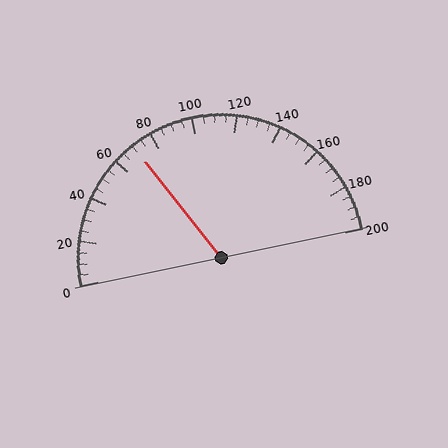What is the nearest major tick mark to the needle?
The nearest major tick mark is 80.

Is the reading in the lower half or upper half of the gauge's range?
The reading is in the lower half of the range (0 to 200).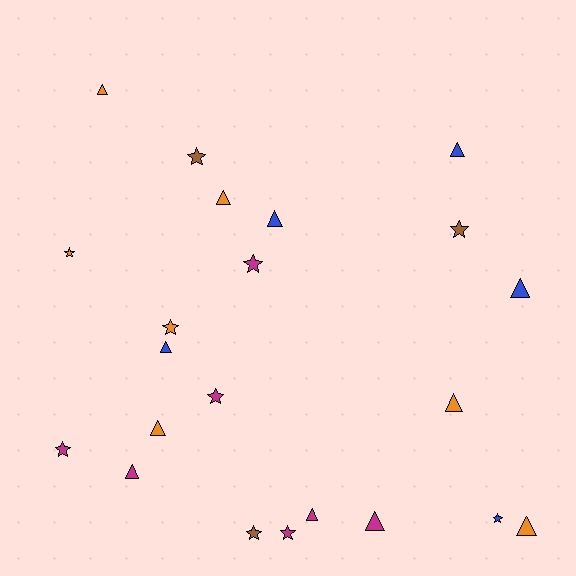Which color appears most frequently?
Orange, with 7 objects.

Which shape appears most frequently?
Triangle, with 12 objects.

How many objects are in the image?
There are 22 objects.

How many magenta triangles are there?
There are 3 magenta triangles.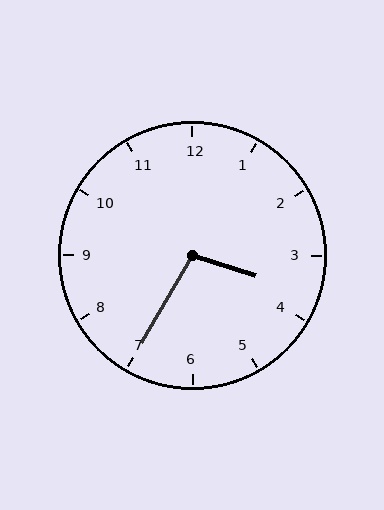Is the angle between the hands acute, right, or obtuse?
It is obtuse.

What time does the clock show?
3:35.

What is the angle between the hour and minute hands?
Approximately 102 degrees.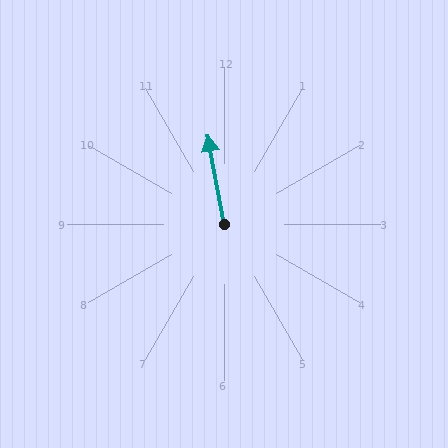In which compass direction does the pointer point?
North.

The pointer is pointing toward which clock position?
Roughly 12 o'clock.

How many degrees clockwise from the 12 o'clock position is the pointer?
Approximately 350 degrees.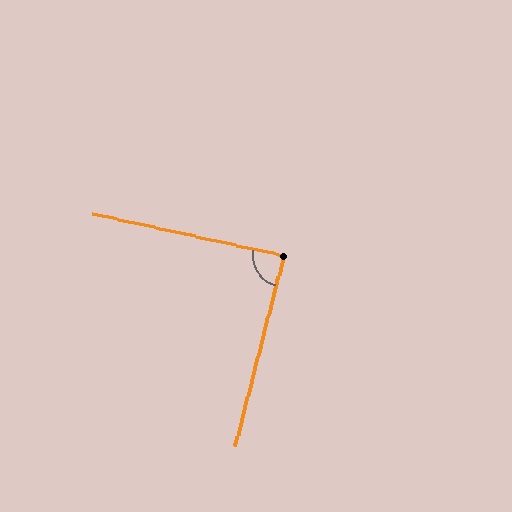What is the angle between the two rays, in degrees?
Approximately 88 degrees.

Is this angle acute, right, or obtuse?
It is approximately a right angle.